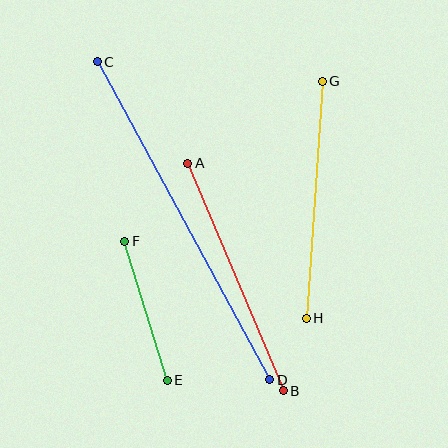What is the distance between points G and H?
The distance is approximately 237 pixels.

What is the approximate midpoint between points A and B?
The midpoint is at approximately (235, 277) pixels.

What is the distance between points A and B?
The distance is approximately 247 pixels.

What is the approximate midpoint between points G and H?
The midpoint is at approximately (314, 200) pixels.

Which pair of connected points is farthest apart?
Points C and D are farthest apart.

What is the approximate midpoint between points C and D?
The midpoint is at approximately (184, 221) pixels.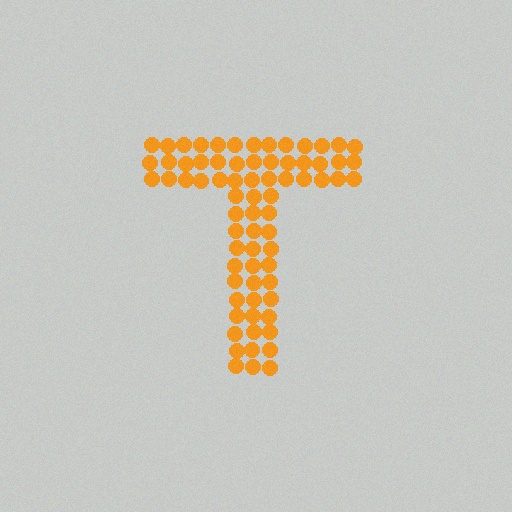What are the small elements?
The small elements are circles.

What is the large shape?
The large shape is the letter T.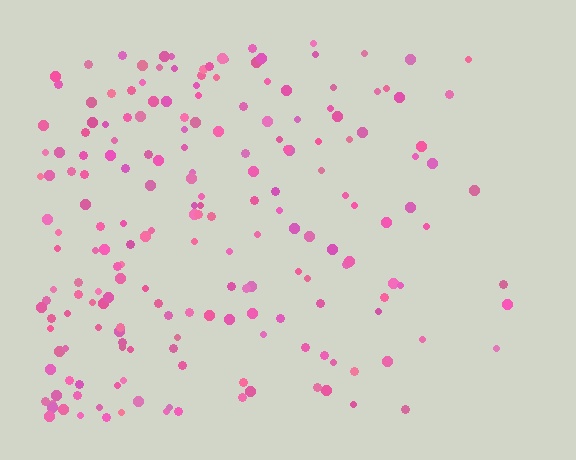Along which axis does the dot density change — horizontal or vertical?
Horizontal.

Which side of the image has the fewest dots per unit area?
The right.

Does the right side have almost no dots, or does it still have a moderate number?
Still a moderate number, just noticeably fewer than the left.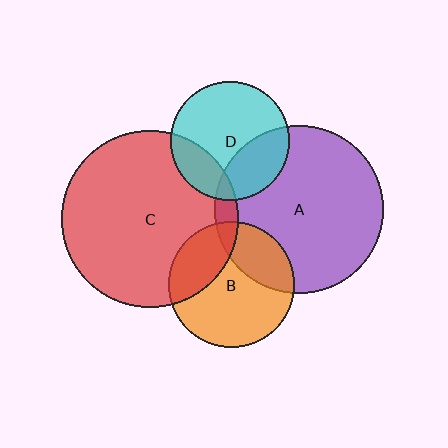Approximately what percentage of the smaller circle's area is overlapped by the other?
Approximately 20%.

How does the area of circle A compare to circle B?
Approximately 1.8 times.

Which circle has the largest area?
Circle C (red).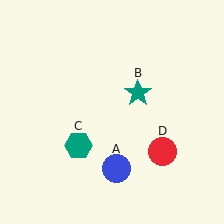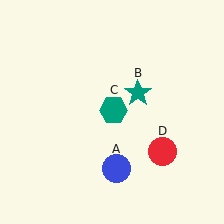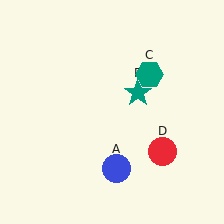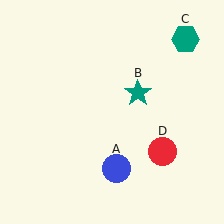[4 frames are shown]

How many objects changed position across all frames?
1 object changed position: teal hexagon (object C).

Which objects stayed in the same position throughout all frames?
Blue circle (object A) and teal star (object B) and red circle (object D) remained stationary.